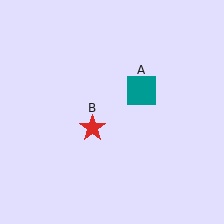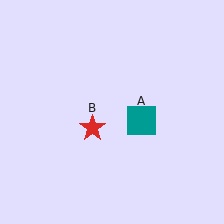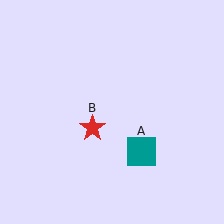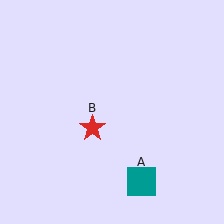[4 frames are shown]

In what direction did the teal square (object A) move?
The teal square (object A) moved down.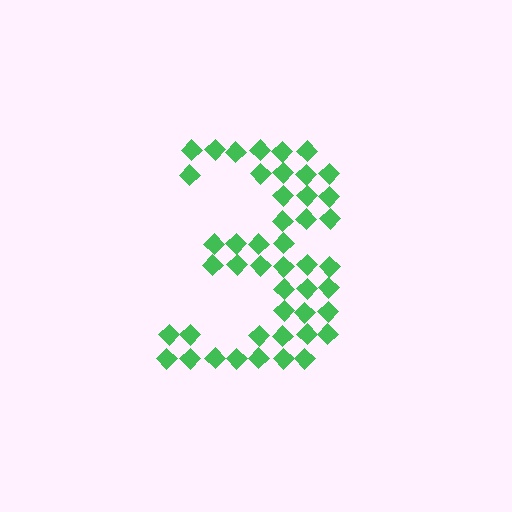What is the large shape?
The large shape is the digit 3.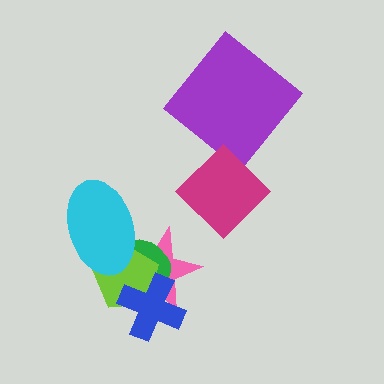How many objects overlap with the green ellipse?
4 objects overlap with the green ellipse.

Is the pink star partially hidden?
Yes, it is partially covered by another shape.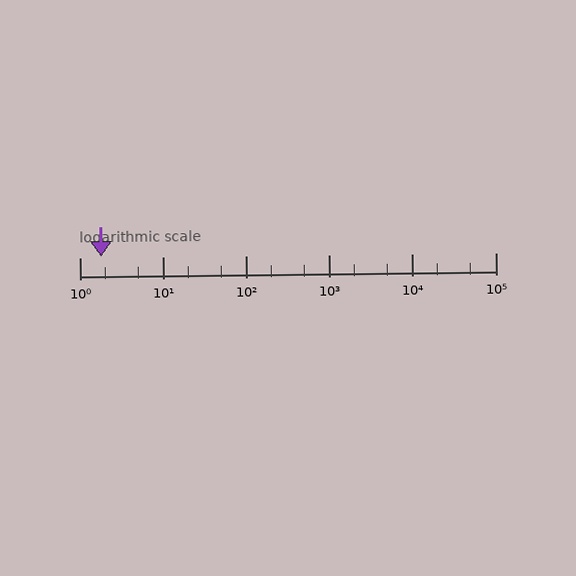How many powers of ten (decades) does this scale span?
The scale spans 5 decades, from 1 to 100000.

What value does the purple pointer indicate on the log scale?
The pointer indicates approximately 1.8.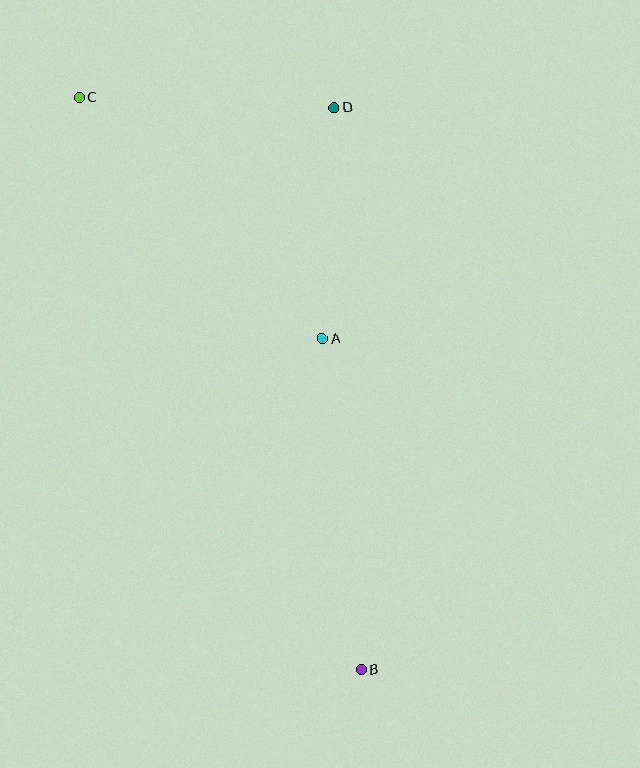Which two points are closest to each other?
Points A and D are closest to each other.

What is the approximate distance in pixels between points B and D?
The distance between B and D is approximately 562 pixels.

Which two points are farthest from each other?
Points B and C are farthest from each other.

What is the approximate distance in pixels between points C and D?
The distance between C and D is approximately 255 pixels.